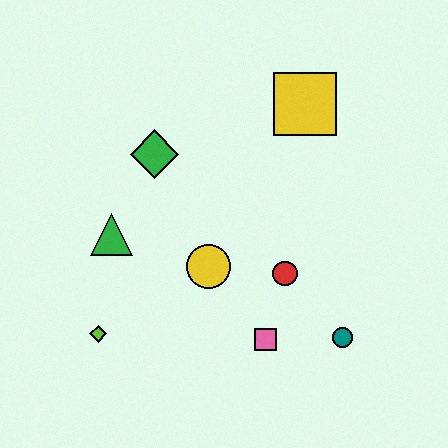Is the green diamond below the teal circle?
No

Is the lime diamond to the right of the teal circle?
No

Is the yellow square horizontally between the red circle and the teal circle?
Yes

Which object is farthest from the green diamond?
The teal circle is farthest from the green diamond.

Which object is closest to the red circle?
The pink square is closest to the red circle.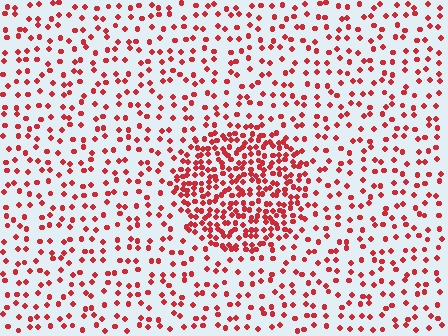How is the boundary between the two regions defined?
The boundary is defined by a change in element density (approximately 2.6x ratio). All elements are the same color, size, and shape.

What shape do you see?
I see a circle.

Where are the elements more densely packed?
The elements are more densely packed inside the circle boundary.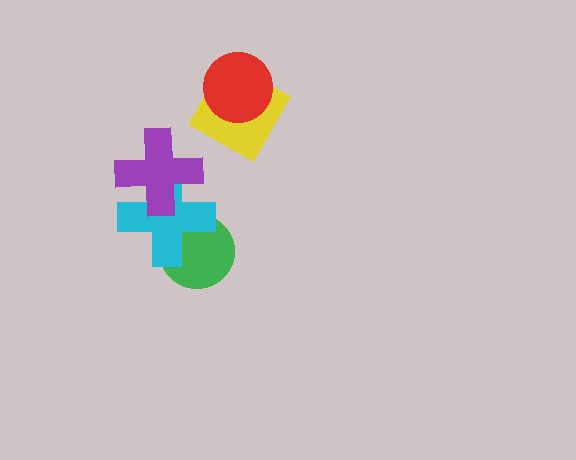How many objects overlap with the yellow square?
1 object overlaps with the yellow square.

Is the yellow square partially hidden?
Yes, it is partially covered by another shape.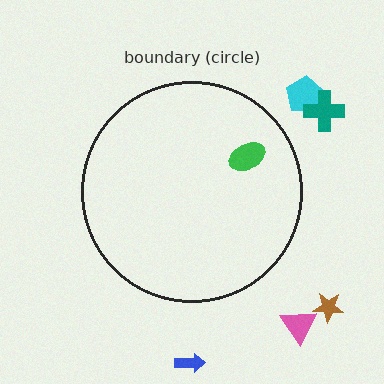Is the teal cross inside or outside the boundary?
Outside.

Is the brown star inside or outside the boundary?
Outside.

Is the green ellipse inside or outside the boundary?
Inside.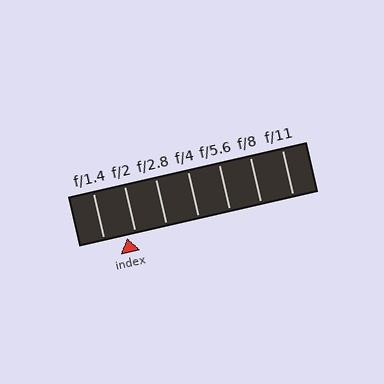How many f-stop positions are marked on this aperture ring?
There are 7 f-stop positions marked.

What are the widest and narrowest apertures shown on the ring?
The widest aperture shown is f/1.4 and the narrowest is f/11.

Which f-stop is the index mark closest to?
The index mark is closest to f/2.